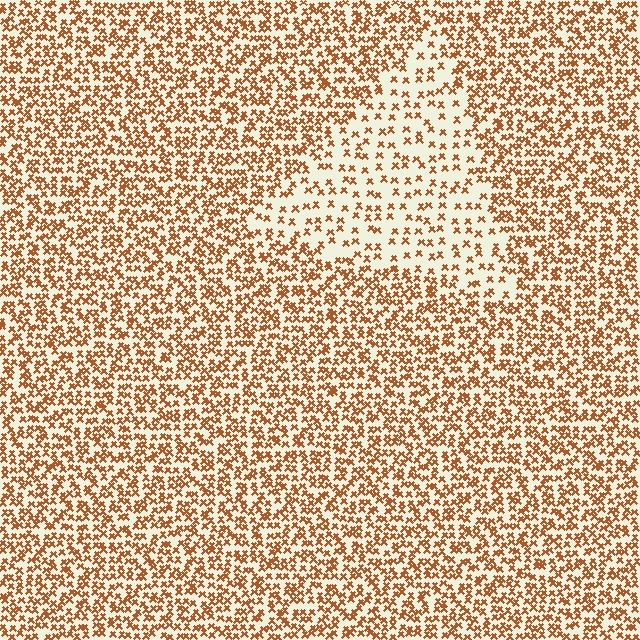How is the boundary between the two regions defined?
The boundary is defined by a change in element density (approximately 2.3x ratio). All elements are the same color, size, and shape.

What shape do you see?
I see a triangle.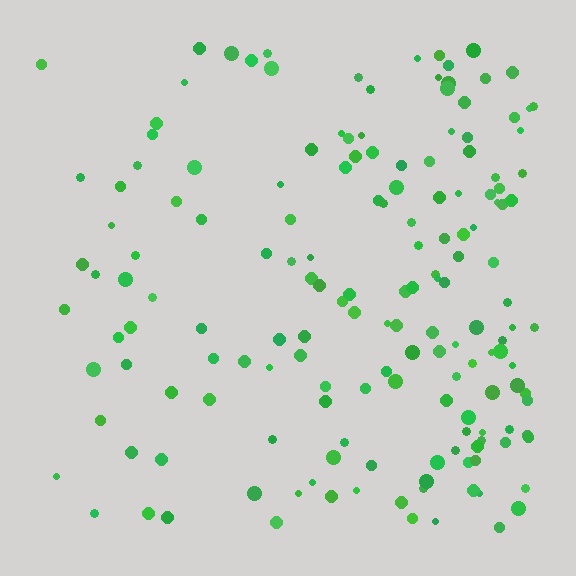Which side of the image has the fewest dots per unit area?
The left.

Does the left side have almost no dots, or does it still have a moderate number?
Still a moderate number, just noticeably fewer than the right.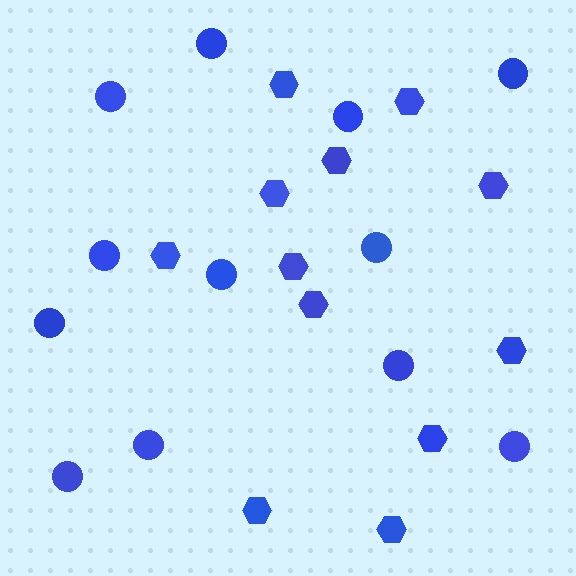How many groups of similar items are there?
There are 2 groups: one group of circles (12) and one group of hexagons (12).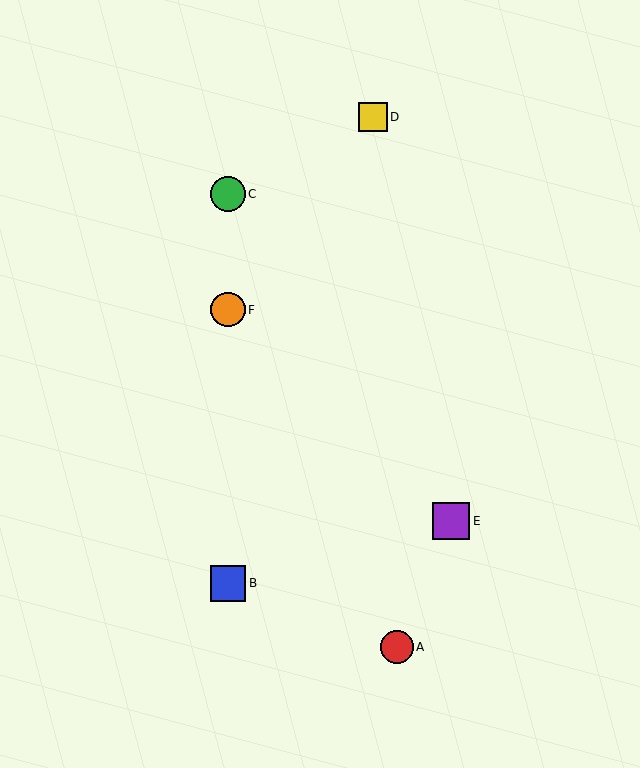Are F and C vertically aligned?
Yes, both are at x≈228.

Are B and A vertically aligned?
No, B is at x≈228 and A is at x≈397.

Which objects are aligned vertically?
Objects B, C, F are aligned vertically.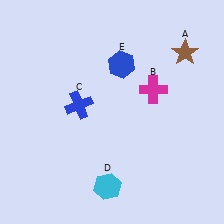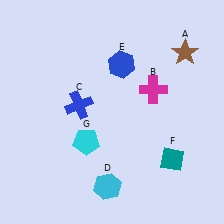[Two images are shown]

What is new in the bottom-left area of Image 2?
A cyan pentagon (G) was added in the bottom-left area of Image 2.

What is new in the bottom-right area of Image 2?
A teal diamond (F) was added in the bottom-right area of Image 2.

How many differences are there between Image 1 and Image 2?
There are 2 differences between the two images.